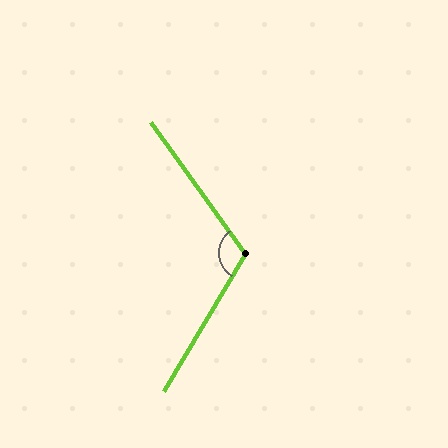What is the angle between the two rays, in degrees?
Approximately 114 degrees.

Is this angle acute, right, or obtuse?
It is obtuse.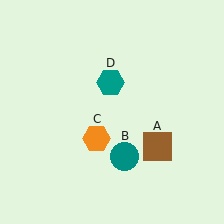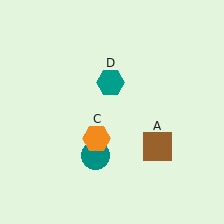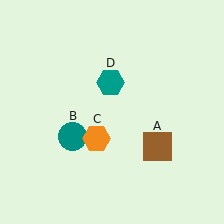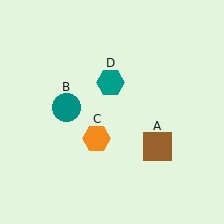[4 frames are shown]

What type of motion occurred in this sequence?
The teal circle (object B) rotated clockwise around the center of the scene.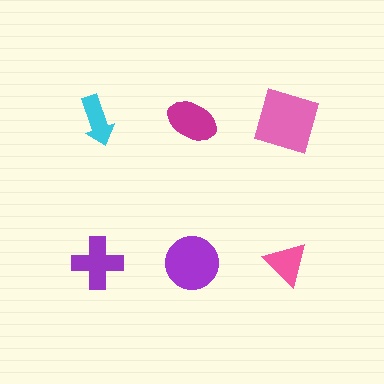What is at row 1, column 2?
A magenta ellipse.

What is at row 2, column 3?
A pink triangle.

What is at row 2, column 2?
A purple circle.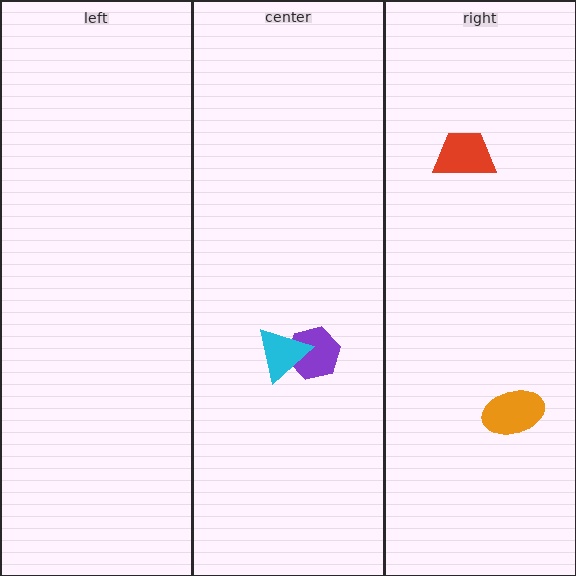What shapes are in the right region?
The orange ellipse, the red trapezoid.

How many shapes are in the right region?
2.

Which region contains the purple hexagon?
The center region.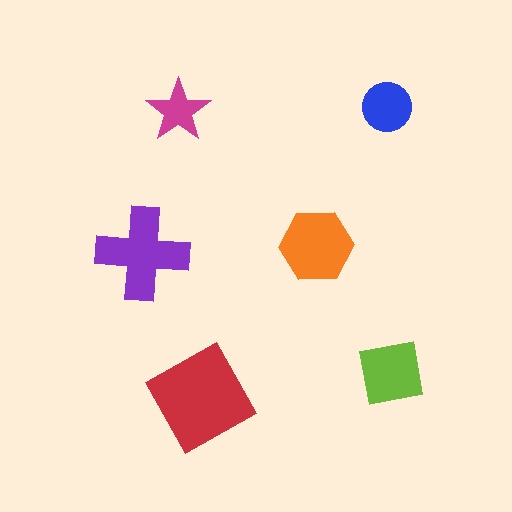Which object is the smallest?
The magenta star.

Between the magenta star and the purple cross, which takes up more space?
The purple cross.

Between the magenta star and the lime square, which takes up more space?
The lime square.